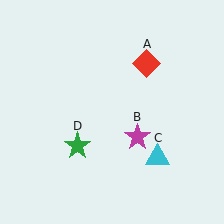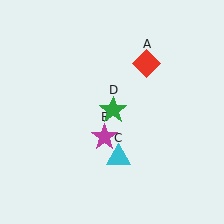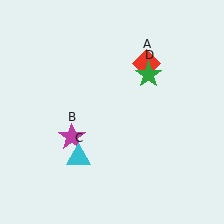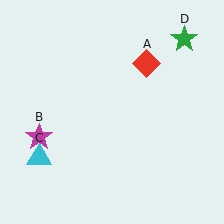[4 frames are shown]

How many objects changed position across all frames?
3 objects changed position: magenta star (object B), cyan triangle (object C), green star (object D).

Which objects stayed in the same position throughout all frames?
Red diamond (object A) remained stationary.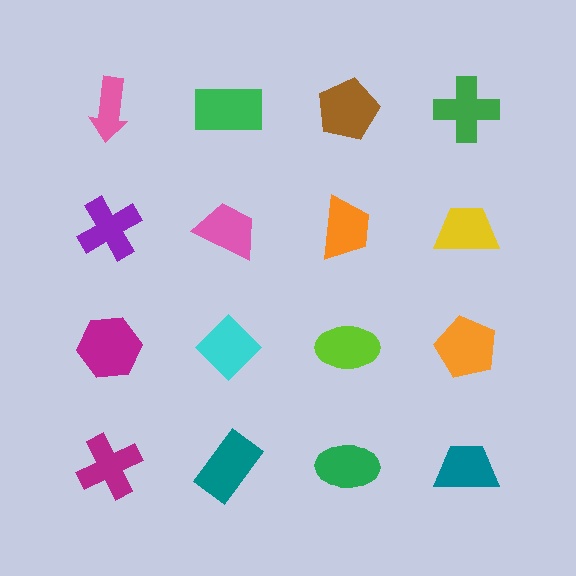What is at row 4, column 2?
A teal rectangle.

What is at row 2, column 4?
A yellow trapezoid.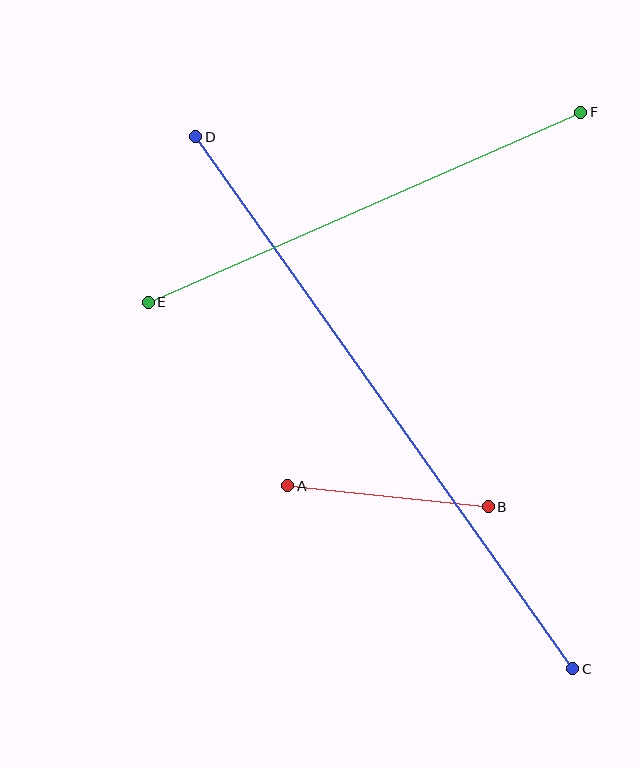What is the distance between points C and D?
The distance is approximately 652 pixels.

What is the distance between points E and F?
The distance is approximately 472 pixels.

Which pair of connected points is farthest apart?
Points C and D are farthest apart.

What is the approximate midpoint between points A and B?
The midpoint is at approximately (388, 496) pixels.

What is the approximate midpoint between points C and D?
The midpoint is at approximately (384, 403) pixels.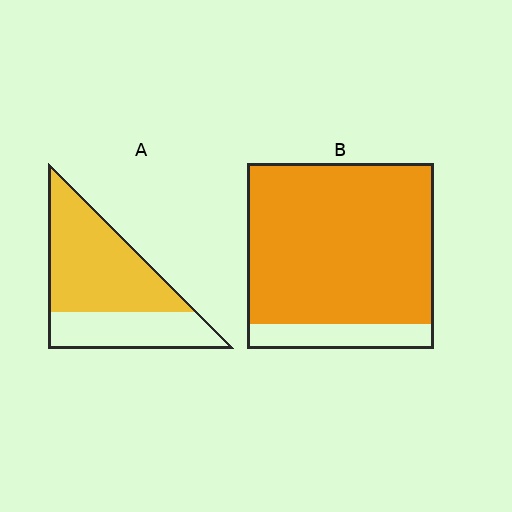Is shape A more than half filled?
Yes.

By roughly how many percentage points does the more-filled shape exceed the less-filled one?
By roughly 20 percentage points (B over A).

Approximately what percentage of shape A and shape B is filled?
A is approximately 65% and B is approximately 85%.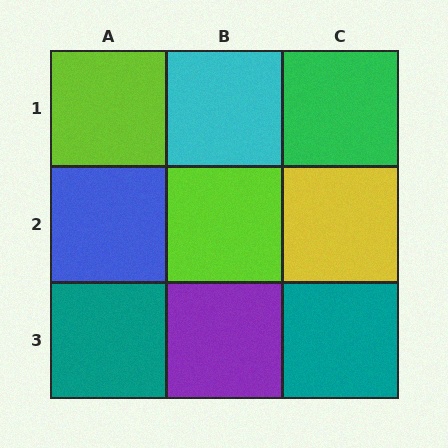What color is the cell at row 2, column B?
Lime.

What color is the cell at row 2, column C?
Yellow.